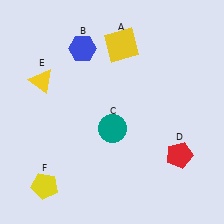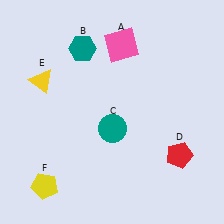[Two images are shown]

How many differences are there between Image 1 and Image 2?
There are 2 differences between the two images.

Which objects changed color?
A changed from yellow to pink. B changed from blue to teal.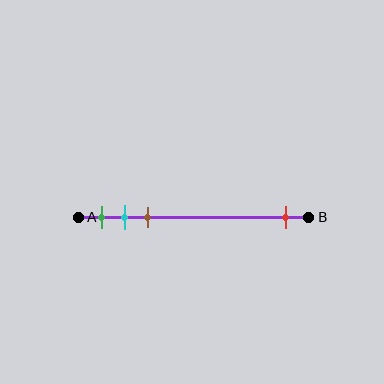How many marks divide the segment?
There are 4 marks dividing the segment.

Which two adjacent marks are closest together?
The cyan and brown marks are the closest adjacent pair.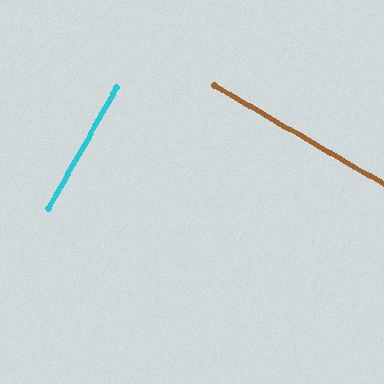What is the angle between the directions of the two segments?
Approximately 90 degrees.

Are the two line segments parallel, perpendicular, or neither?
Perpendicular — they meet at approximately 90°.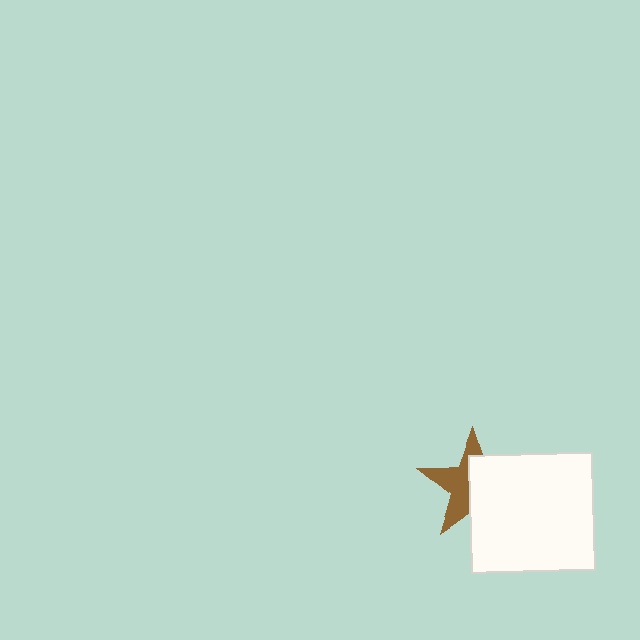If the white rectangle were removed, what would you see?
You would see the complete brown star.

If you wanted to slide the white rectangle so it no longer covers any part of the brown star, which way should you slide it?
Slide it right — that is the most direct way to separate the two shapes.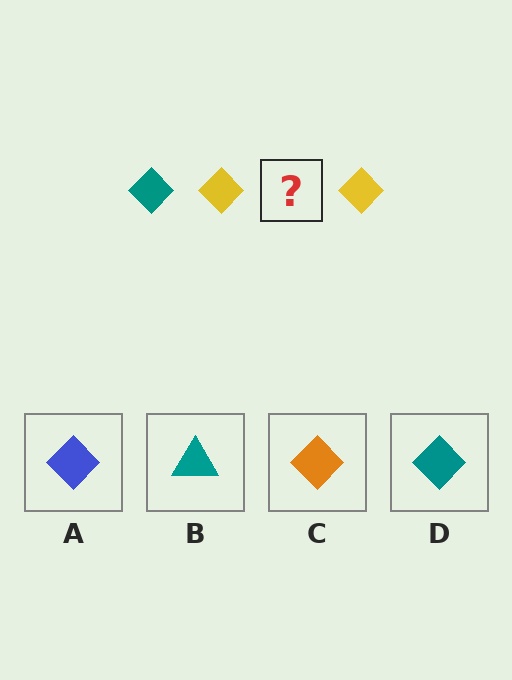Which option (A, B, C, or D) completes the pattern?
D.